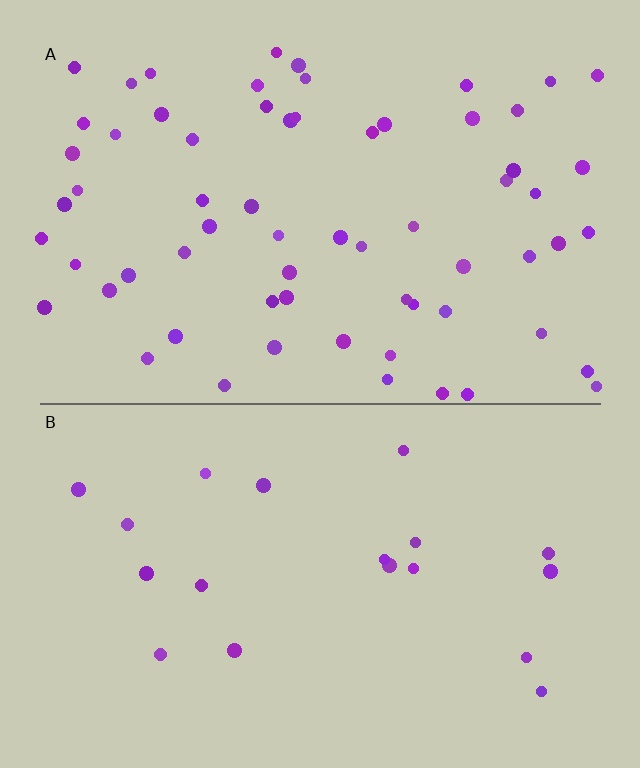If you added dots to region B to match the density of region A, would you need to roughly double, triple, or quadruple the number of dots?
Approximately triple.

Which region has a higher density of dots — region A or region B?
A (the top).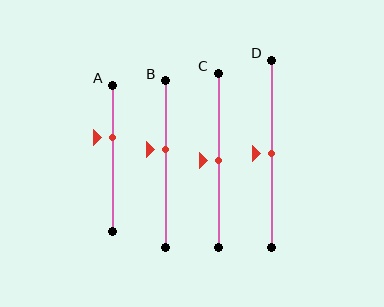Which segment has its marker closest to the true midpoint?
Segment C has its marker closest to the true midpoint.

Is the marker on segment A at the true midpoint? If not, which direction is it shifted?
No, the marker on segment A is shifted upward by about 14% of the segment length.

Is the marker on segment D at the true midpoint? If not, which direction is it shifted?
Yes, the marker on segment D is at the true midpoint.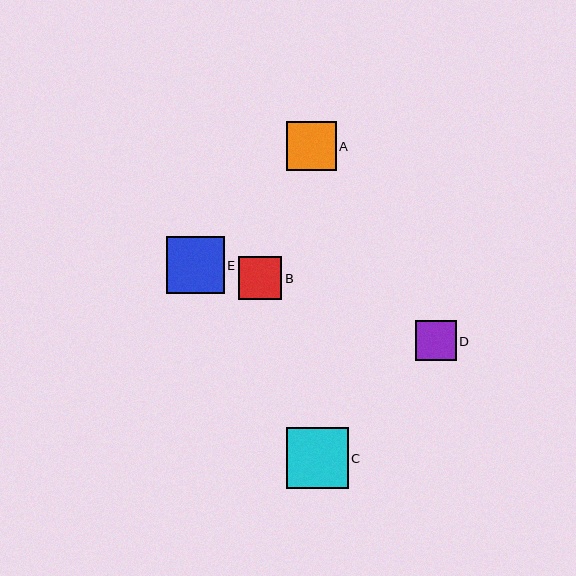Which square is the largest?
Square C is the largest with a size of approximately 62 pixels.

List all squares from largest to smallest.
From largest to smallest: C, E, A, B, D.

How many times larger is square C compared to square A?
Square C is approximately 1.2 times the size of square A.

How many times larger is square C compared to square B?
Square C is approximately 1.4 times the size of square B.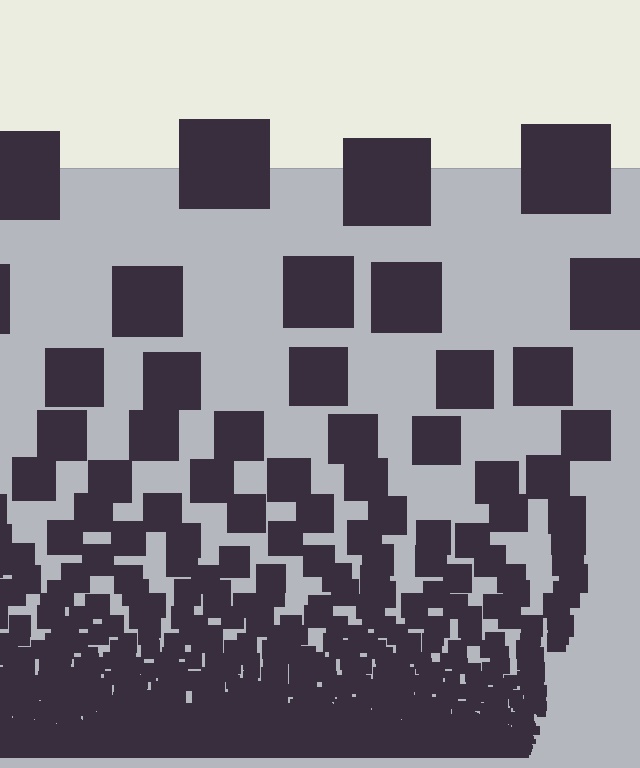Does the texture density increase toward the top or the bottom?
Density increases toward the bottom.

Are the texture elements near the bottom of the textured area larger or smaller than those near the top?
Smaller. The gradient is inverted — elements near the bottom are smaller and denser.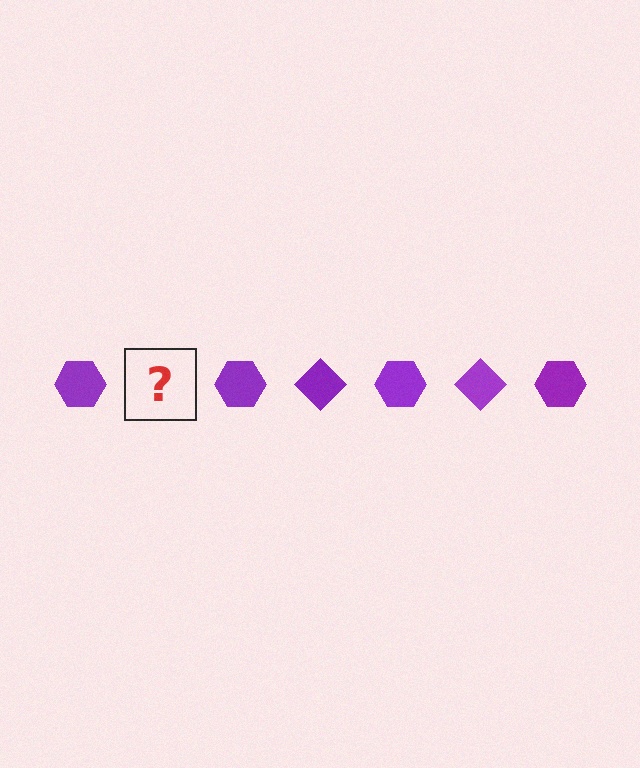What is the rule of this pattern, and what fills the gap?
The rule is that the pattern cycles through hexagon, diamond shapes in purple. The gap should be filled with a purple diamond.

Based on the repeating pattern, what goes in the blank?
The blank should be a purple diamond.